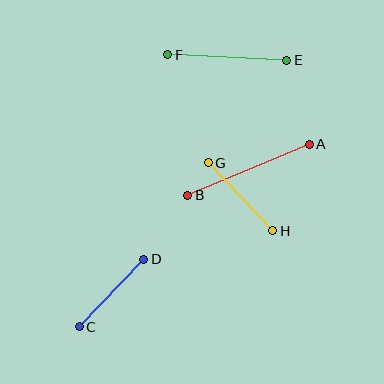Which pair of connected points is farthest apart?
Points A and B are farthest apart.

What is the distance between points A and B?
The distance is approximately 132 pixels.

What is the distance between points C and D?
The distance is approximately 94 pixels.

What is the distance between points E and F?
The distance is approximately 119 pixels.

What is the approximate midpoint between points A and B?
The midpoint is at approximately (249, 170) pixels.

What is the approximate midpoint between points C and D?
The midpoint is at approximately (112, 293) pixels.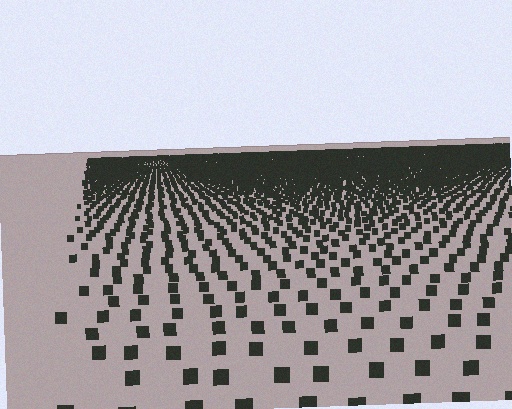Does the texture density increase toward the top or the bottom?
Density increases toward the top.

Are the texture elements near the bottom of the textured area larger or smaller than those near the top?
Larger. Near the bottom, elements are closer to the viewer and appear at a bigger on-screen size.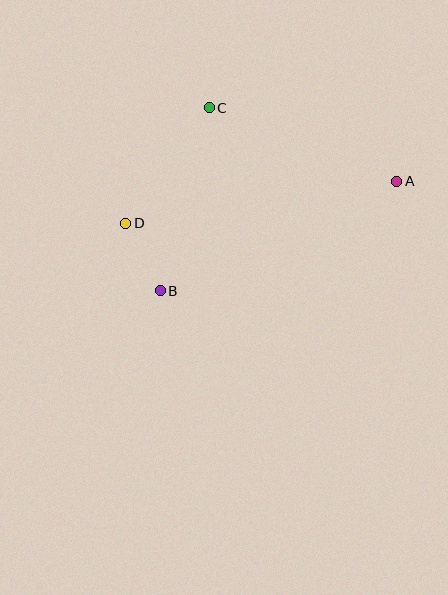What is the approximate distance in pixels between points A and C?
The distance between A and C is approximately 202 pixels.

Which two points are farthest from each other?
Points A and D are farthest from each other.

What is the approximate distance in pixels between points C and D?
The distance between C and D is approximately 142 pixels.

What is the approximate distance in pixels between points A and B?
The distance between A and B is approximately 261 pixels.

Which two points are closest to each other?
Points B and D are closest to each other.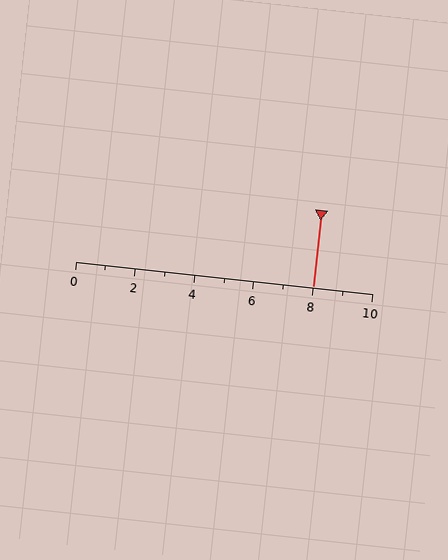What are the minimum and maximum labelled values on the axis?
The axis runs from 0 to 10.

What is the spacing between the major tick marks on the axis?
The major ticks are spaced 2 apart.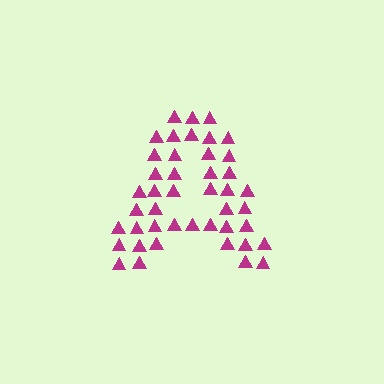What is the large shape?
The large shape is the letter A.